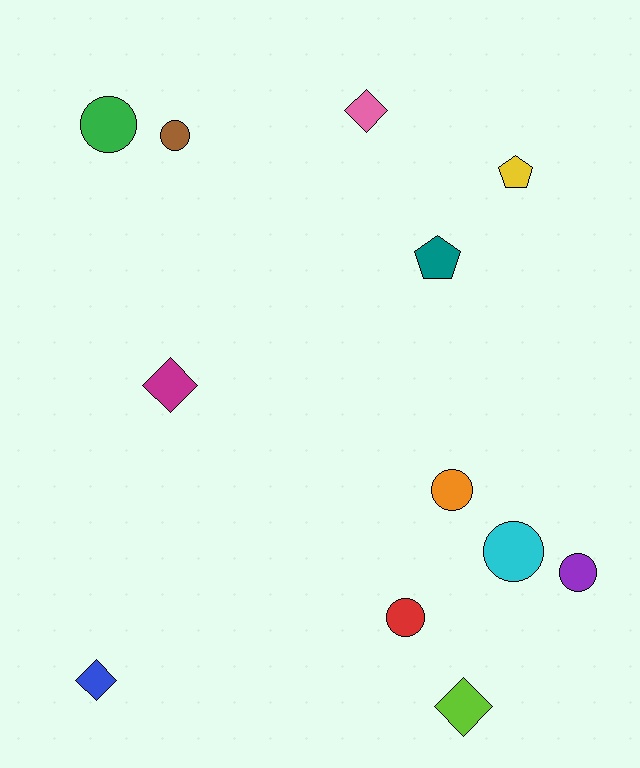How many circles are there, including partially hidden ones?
There are 6 circles.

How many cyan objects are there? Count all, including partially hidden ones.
There is 1 cyan object.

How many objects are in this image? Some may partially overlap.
There are 12 objects.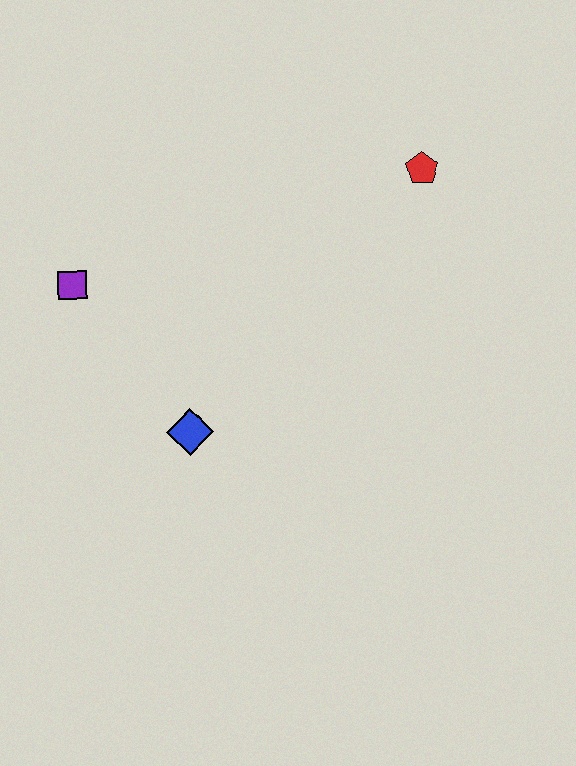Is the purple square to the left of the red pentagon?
Yes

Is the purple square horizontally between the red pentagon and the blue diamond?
No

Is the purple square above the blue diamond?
Yes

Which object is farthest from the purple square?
The red pentagon is farthest from the purple square.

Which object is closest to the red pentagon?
The blue diamond is closest to the red pentagon.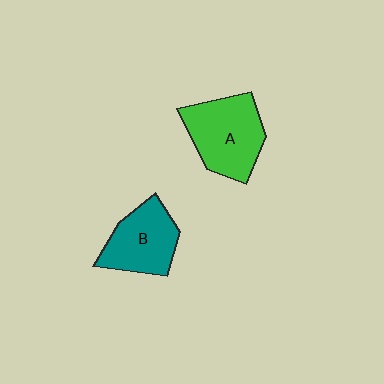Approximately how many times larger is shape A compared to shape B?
Approximately 1.2 times.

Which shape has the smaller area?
Shape B (teal).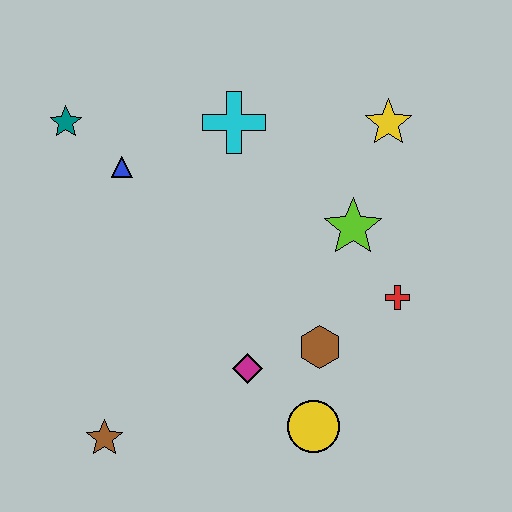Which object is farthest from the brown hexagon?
The teal star is farthest from the brown hexagon.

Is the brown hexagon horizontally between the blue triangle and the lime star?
Yes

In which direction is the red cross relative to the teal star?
The red cross is to the right of the teal star.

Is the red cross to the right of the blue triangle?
Yes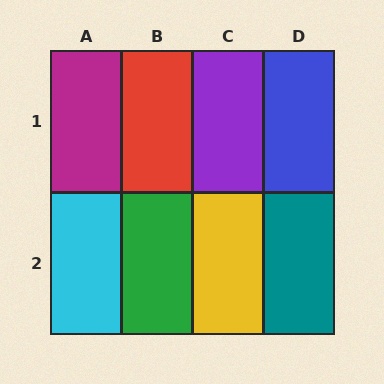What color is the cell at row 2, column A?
Cyan.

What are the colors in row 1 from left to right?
Magenta, red, purple, blue.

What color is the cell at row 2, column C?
Yellow.